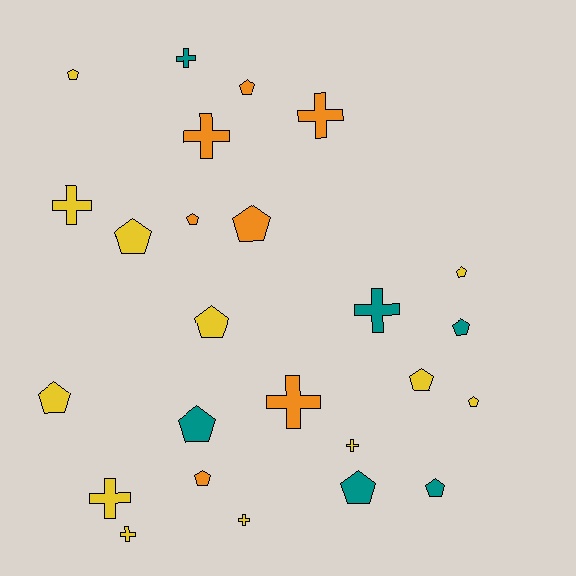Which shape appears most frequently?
Pentagon, with 15 objects.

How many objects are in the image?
There are 25 objects.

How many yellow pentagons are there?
There are 7 yellow pentagons.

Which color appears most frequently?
Yellow, with 12 objects.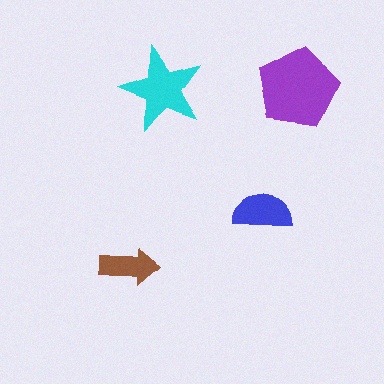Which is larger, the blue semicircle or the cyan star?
The cyan star.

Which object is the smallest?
The brown arrow.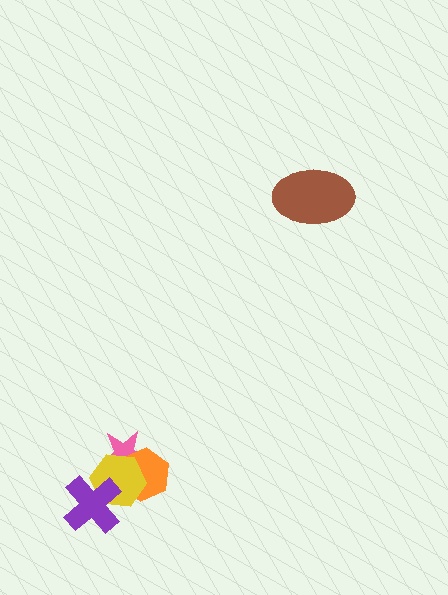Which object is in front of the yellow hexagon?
The purple cross is in front of the yellow hexagon.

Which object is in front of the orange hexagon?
The yellow hexagon is in front of the orange hexagon.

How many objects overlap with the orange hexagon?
2 objects overlap with the orange hexagon.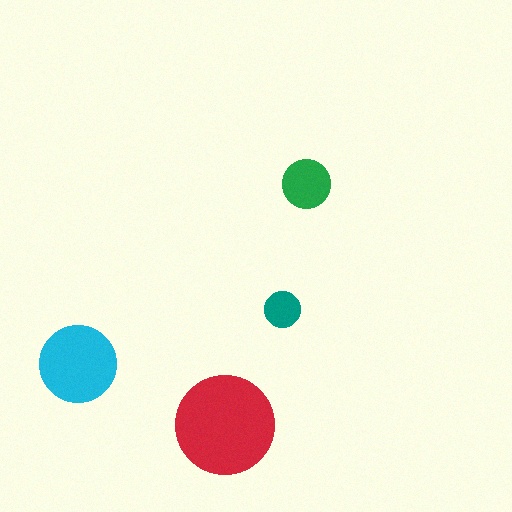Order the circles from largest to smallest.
the red one, the cyan one, the green one, the teal one.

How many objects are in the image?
There are 4 objects in the image.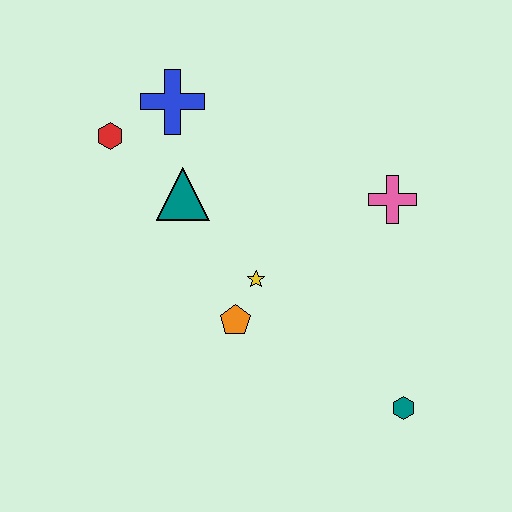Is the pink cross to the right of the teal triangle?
Yes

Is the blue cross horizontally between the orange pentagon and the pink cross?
No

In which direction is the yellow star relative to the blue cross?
The yellow star is below the blue cross.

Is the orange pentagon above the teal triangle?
No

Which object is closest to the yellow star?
The orange pentagon is closest to the yellow star.